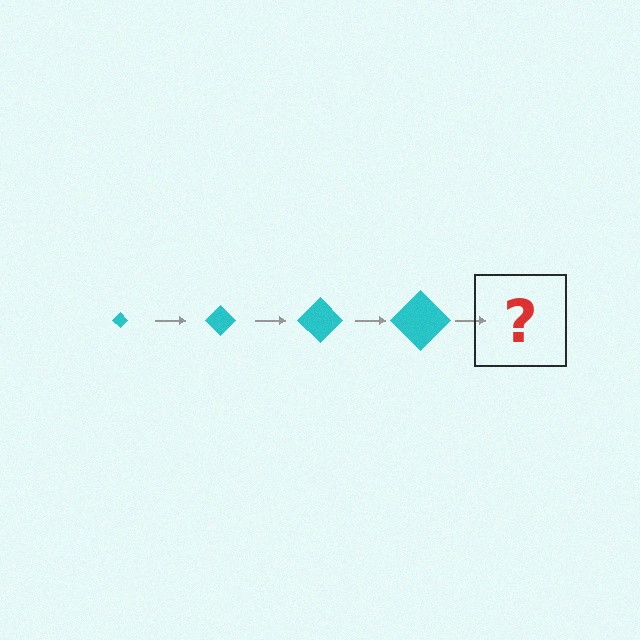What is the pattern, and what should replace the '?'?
The pattern is that the diamond gets progressively larger each step. The '?' should be a cyan diamond, larger than the previous one.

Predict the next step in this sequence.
The next step is a cyan diamond, larger than the previous one.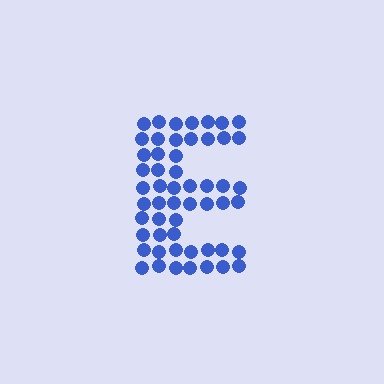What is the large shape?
The large shape is the letter E.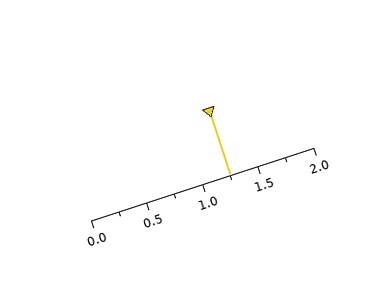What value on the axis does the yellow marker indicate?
The marker indicates approximately 1.25.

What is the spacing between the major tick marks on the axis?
The major ticks are spaced 0.5 apart.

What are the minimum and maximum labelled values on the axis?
The axis runs from 0.0 to 2.0.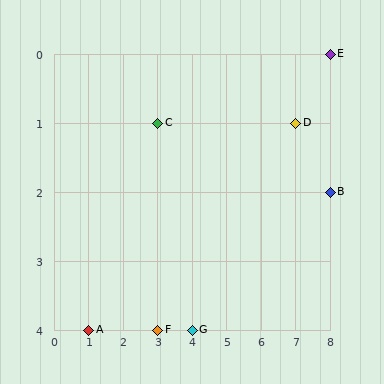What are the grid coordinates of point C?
Point C is at grid coordinates (3, 1).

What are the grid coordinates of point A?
Point A is at grid coordinates (1, 4).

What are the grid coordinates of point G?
Point G is at grid coordinates (4, 4).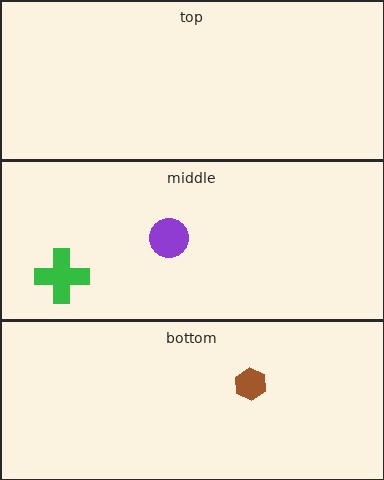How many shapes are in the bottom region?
1.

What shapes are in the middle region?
The purple circle, the green cross.